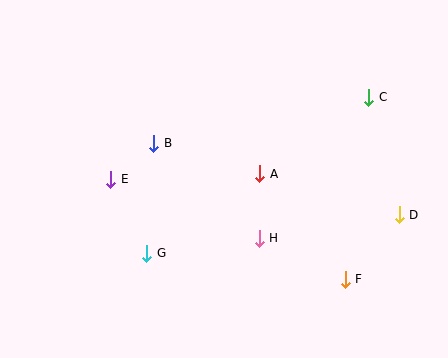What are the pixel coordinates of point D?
Point D is at (399, 215).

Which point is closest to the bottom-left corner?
Point G is closest to the bottom-left corner.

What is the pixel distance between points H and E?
The distance between H and E is 160 pixels.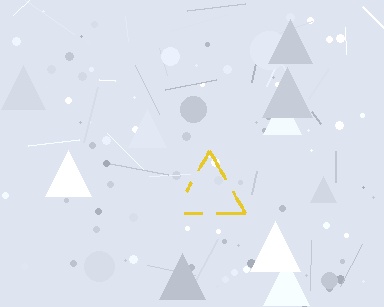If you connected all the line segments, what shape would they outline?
They would outline a triangle.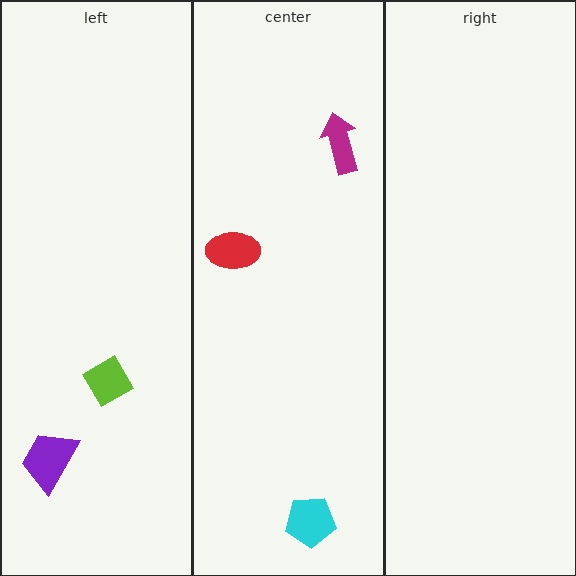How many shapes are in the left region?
2.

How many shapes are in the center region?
3.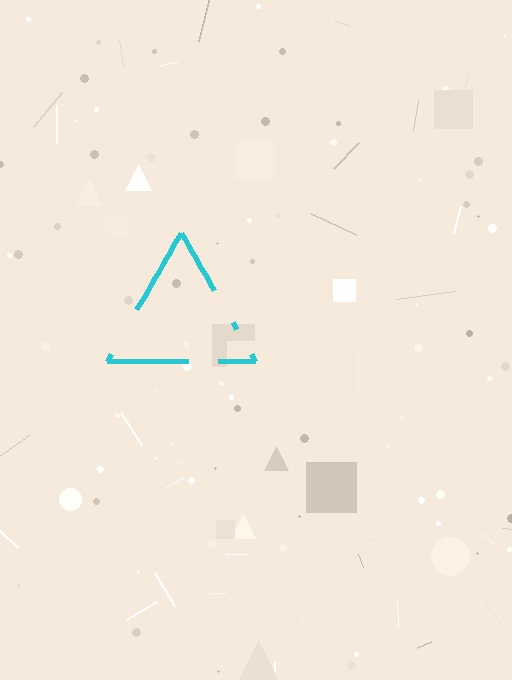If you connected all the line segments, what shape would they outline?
They would outline a triangle.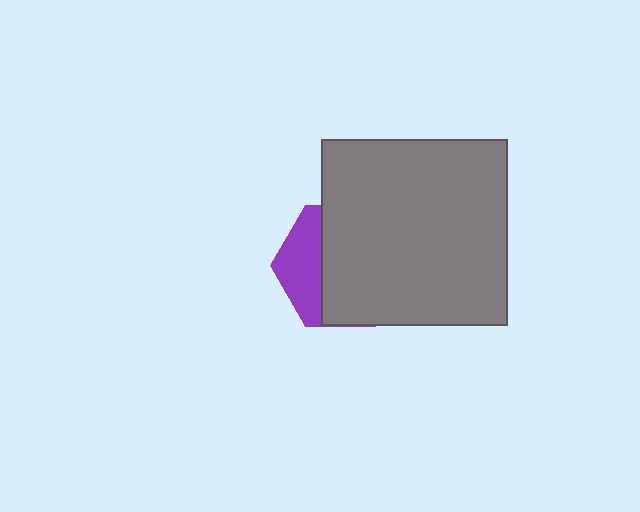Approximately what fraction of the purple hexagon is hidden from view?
Roughly 67% of the purple hexagon is hidden behind the gray square.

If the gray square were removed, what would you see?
You would see the complete purple hexagon.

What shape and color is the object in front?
The object in front is a gray square.